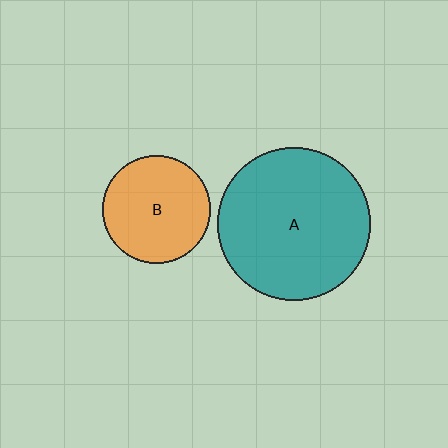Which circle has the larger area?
Circle A (teal).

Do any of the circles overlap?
No, none of the circles overlap.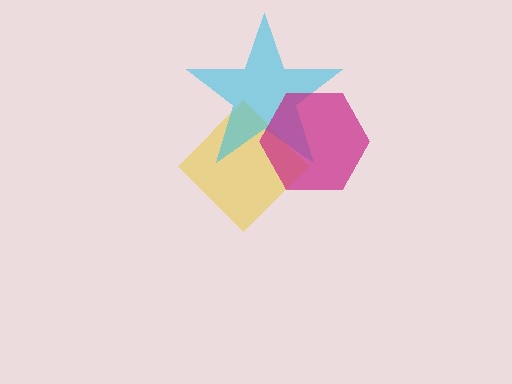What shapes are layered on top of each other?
The layered shapes are: a yellow diamond, a cyan star, a magenta hexagon.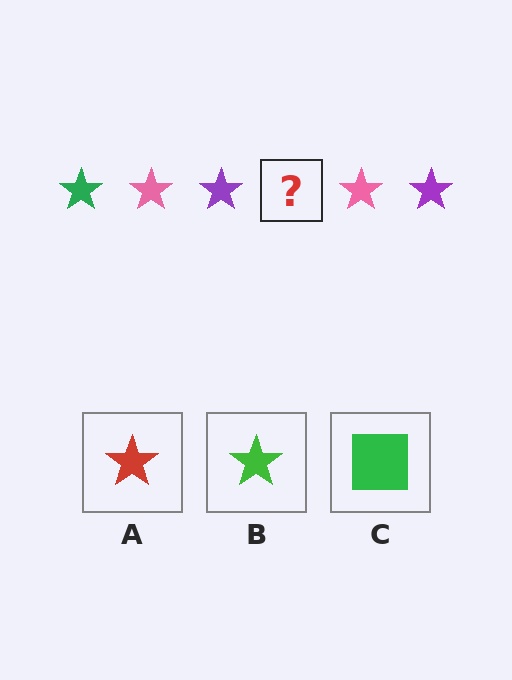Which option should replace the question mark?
Option B.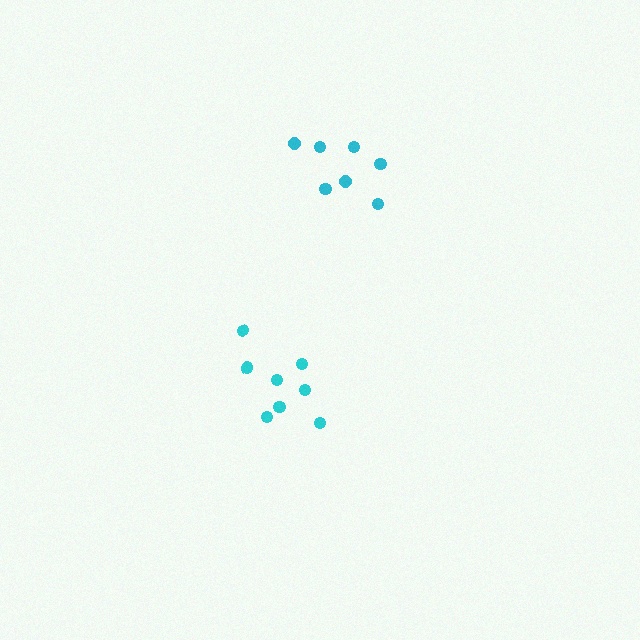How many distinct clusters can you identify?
There are 2 distinct clusters.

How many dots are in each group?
Group 1: 7 dots, Group 2: 8 dots (15 total).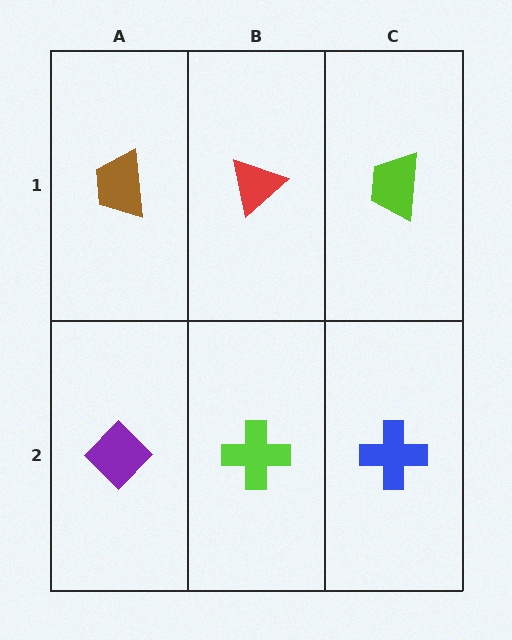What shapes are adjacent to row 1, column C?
A blue cross (row 2, column C), a red triangle (row 1, column B).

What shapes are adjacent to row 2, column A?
A brown trapezoid (row 1, column A), a lime cross (row 2, column B).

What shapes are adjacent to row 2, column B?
A red triangle (row 1, column B), a purple diamond (row 2, column A), a blue cross (row 2, column C).